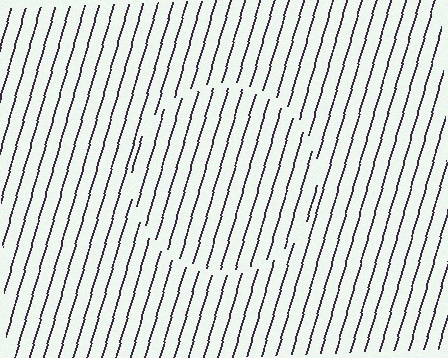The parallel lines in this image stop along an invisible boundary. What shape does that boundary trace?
An illusory circle. The interior of the shape contains the same grating, shifted by half a period — the contour is defined by the phase discontinuity where line-ends from the inner and outer gratings abut.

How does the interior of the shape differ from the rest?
The interior of the shape contains the same grating, shifted by half a period — the contour is defined by the phase discontinuity where line-ends from the inner and outer gratings abut.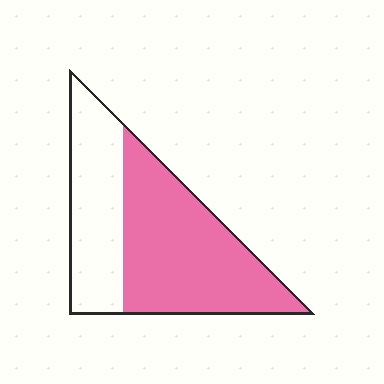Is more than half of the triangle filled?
Yes.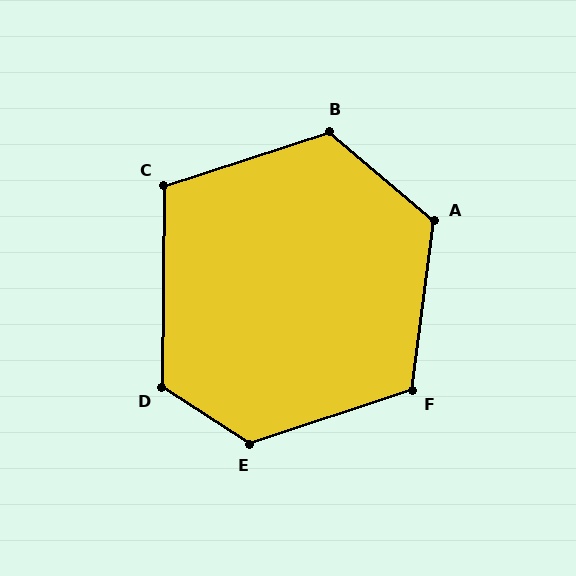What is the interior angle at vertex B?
Approximately 122 degrees (obtuse).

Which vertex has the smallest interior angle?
C, at approximately 108 degrees.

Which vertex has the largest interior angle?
E, at approximately 129 degrees.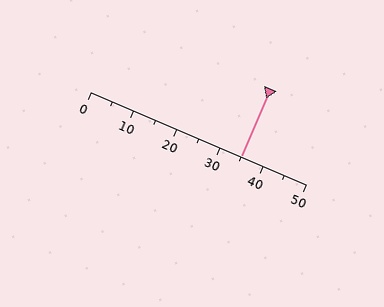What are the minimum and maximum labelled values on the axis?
The axis runs from 0 to 50.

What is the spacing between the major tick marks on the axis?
The major ticks are spaced 10 apart.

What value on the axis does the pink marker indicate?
The marker indicates approximately 35.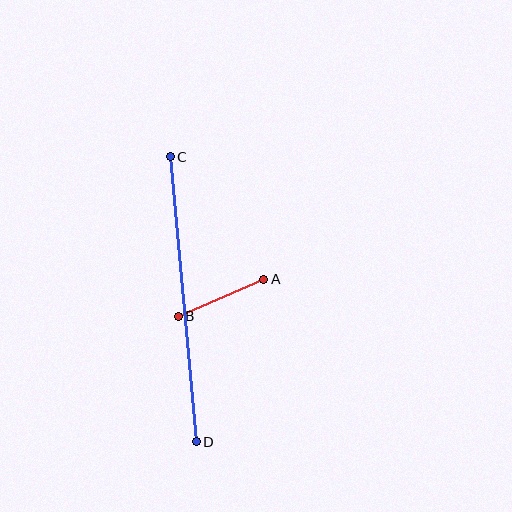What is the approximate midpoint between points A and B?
The midpoint is at approximately (221, 298) pixels.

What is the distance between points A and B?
The distance is approximately 93 pixels.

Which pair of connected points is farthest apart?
Points C and D are farthest apart.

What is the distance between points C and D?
The distance is approximately 286 pixels.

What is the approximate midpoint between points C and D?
The midpoint is at approximately (183, 299) pixels.